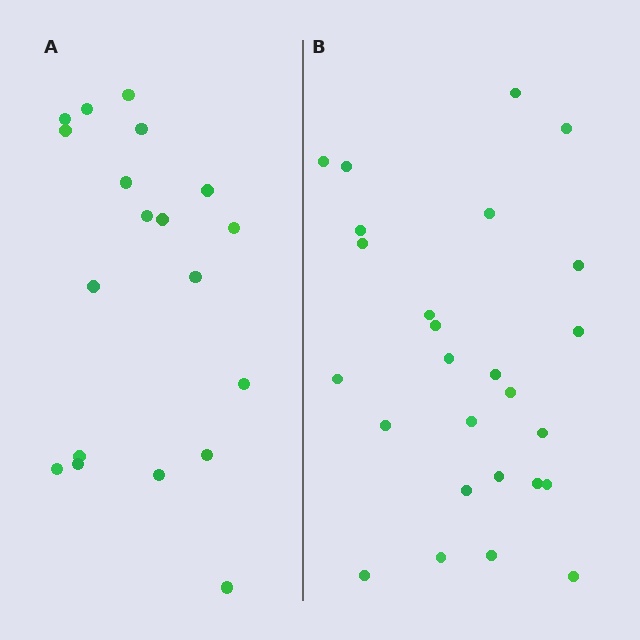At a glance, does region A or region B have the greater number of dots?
Region B (the right region) has more dots.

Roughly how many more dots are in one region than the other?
Region B has roughly 8 or so more dots than region A.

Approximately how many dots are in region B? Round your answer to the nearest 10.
About 30 dots. (The exact count is 26, which rounds to 30.)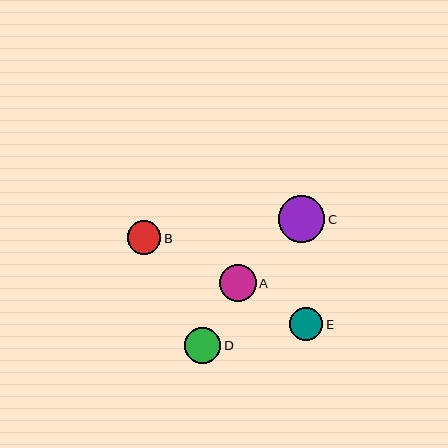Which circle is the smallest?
Circle E is the smallest with a size of approximately 33 pixels.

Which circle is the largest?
Circle C is the largest with a size of approximately 47 pixels.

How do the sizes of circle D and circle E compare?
Circle D and circle E are approximately the same size.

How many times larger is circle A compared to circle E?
Circle A is approximately 1.1 times the size of circle E.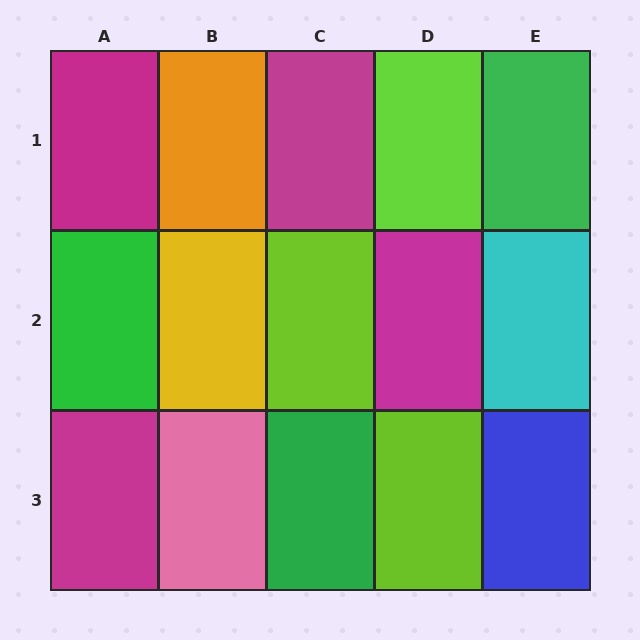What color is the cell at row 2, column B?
Yellow.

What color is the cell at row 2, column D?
Magenta.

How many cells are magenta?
4 cells are magenta.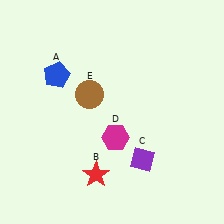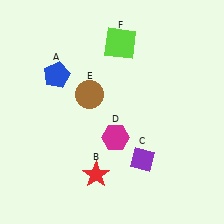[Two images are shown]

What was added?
A lime square (F) was added in Image 2.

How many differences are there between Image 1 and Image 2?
There is 1 difference between the two images.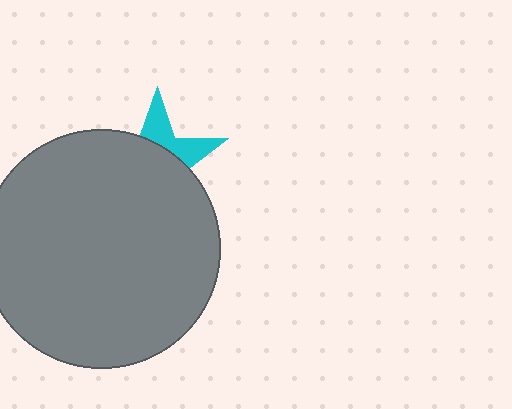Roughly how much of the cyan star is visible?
A small part of it is visible (roughly 31%).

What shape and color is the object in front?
The object in front is a gray circle.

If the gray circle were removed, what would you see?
You would see the complete cyan star.